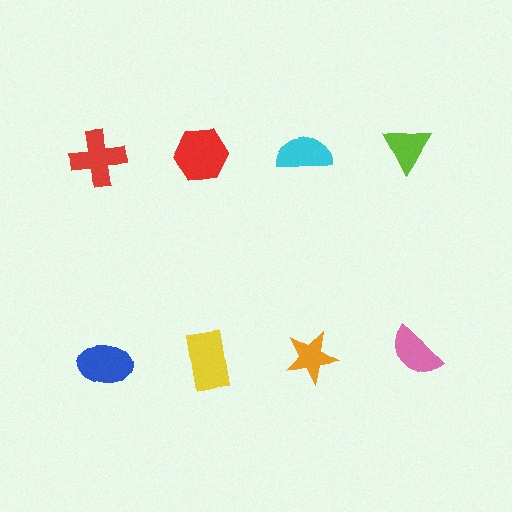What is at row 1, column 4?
A lime triangle.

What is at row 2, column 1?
A blue ellipse.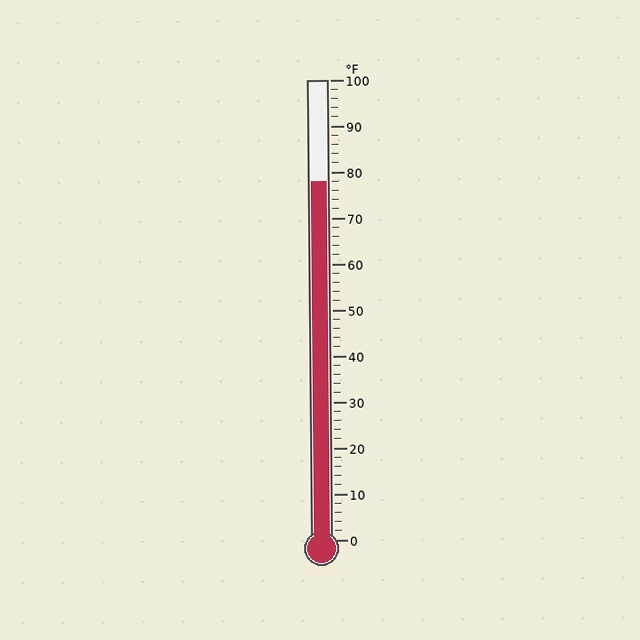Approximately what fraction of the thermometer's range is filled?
The thermometer is filled to approximately 80% of its range.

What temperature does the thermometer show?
The thermometer shows approximately 78°F.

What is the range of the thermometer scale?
The thermometer scale ranges from 0°F to 100°F.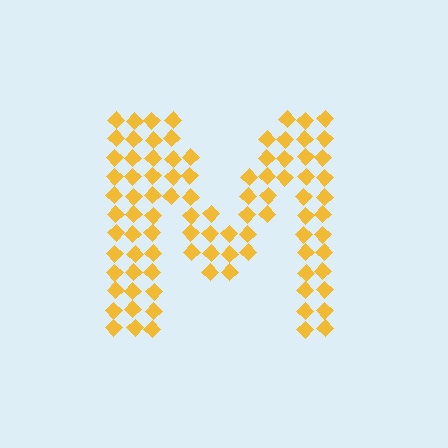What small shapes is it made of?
It is made of small diamonds.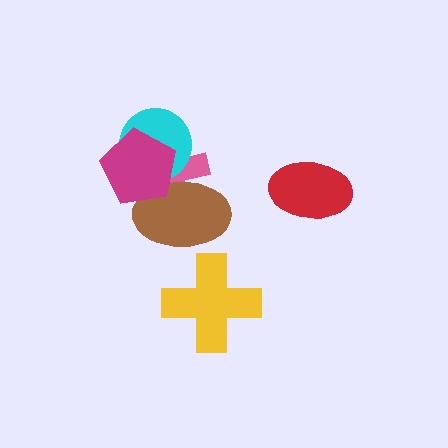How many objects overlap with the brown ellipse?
3 objects overlap with the brown ellipse.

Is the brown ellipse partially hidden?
Yes, it is partially covered by another shape.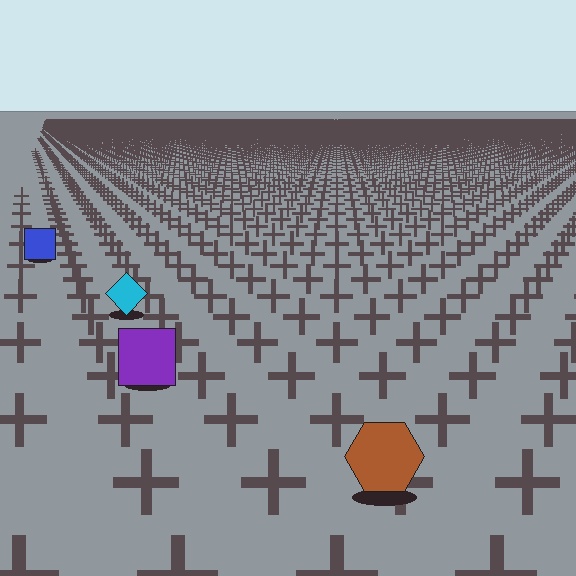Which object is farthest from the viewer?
The blue square is farthest from the viewer. It appears smaller and the ground texture around it is denser.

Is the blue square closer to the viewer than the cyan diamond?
No. The cyan diamond is closer — you can tell from the texture gradient: the ground texture is coarser near it.